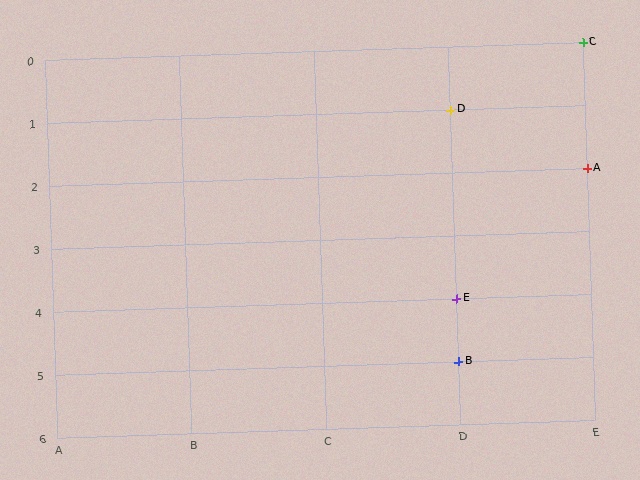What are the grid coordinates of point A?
Point A is at grid coordinates (E, 2).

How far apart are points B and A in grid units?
Points B and A are 1 column and 3 rows apart (about 3.2 grid units diagonally).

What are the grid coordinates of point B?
Point B is at grid coordinates (D, 5).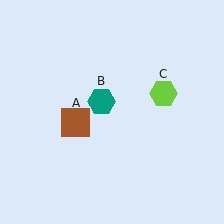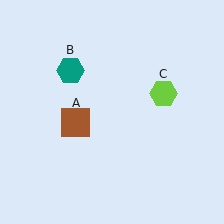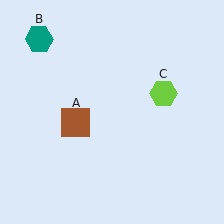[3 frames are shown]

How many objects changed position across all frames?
1 object changed position: teal hexagon (object B).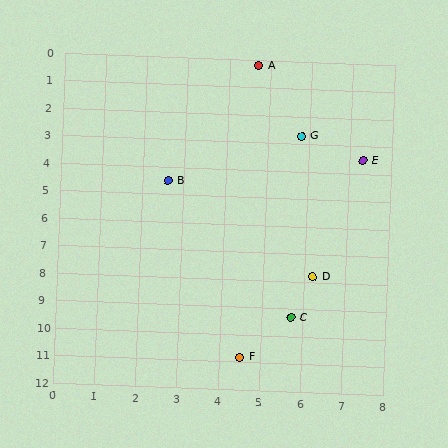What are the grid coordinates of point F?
Point F is at approximately (4.5, 10.8).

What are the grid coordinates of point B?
Point B is at approximately (2.6, 4.5).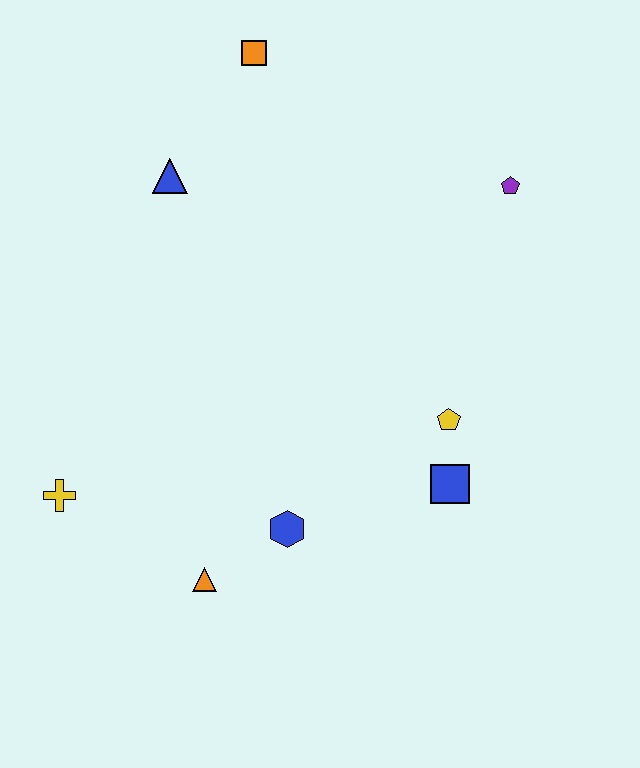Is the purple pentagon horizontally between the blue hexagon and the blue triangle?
No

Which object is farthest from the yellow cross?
The purple pentagon is farthest from the yellow cross.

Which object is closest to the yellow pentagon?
The blue square is closest to the yellow pentagon.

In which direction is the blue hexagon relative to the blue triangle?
The blue hexagon is below the blue triangle.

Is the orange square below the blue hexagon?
No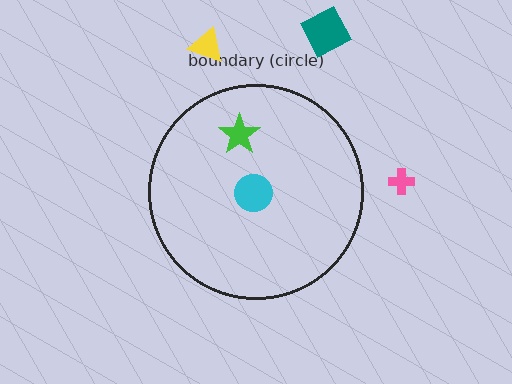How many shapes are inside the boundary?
2 inside, 3 outside.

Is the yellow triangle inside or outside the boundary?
Outside.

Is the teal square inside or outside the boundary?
Outside.